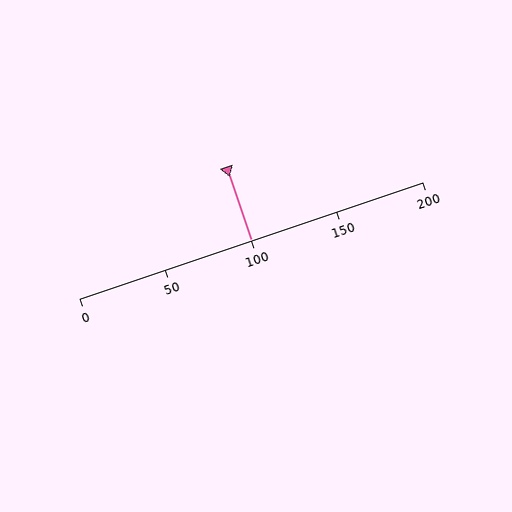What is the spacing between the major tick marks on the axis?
The major ticks are spaced 50 apart.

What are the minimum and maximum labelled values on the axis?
The axis runs from 0 to 200.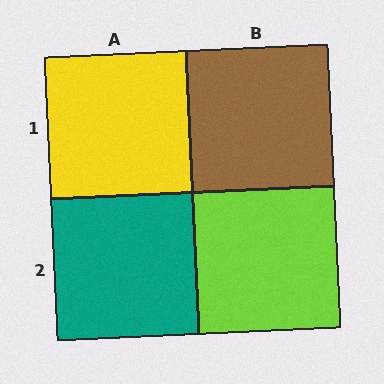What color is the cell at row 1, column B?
Brown.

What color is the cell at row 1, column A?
Yellow.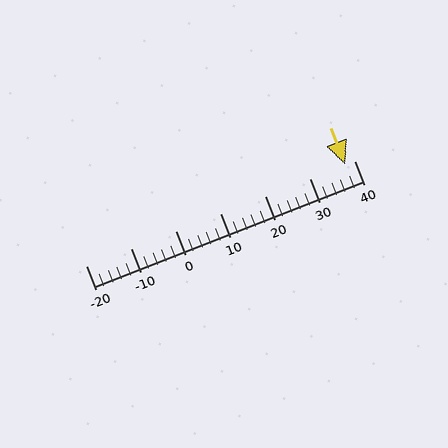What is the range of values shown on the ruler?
The ruler shows values from -20 to 40.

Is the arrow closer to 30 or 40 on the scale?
The arrow is closer to 40.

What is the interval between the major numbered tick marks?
The major tick marks are spaced 10 units apart.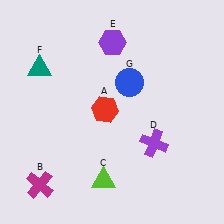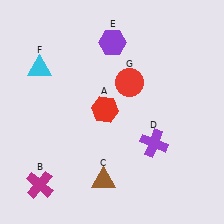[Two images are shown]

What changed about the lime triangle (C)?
In Image 1, C is lime. In Image 2, it changed to brown.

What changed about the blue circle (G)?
In Image 1, G is blue. In Image 2, it changed to red.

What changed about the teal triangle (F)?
In Image 1, F is teal. In Image 2, it changed to cyan.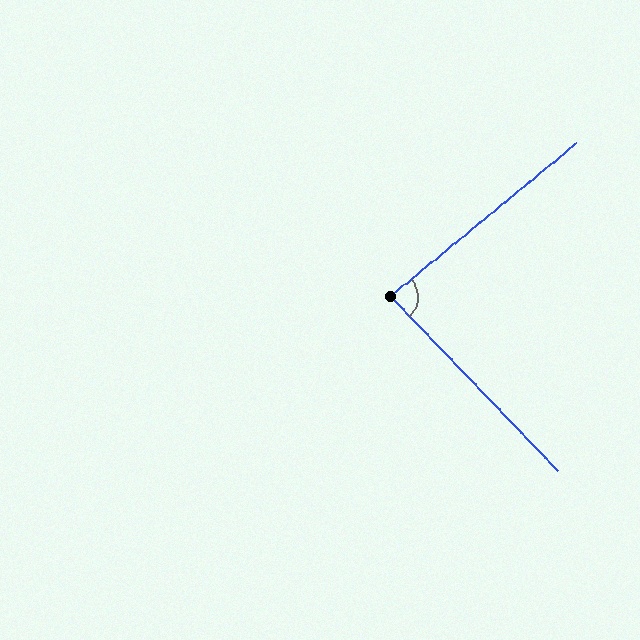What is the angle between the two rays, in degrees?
Approximately 86 degrees.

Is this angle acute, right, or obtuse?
It is approximately a right angle.